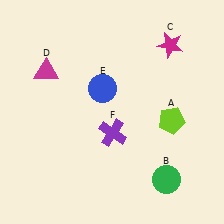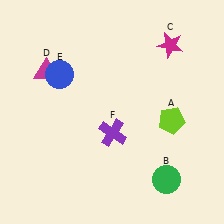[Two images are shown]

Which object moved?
The blue circle (E) moved left.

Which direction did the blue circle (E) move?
The blue circle (E) moved left.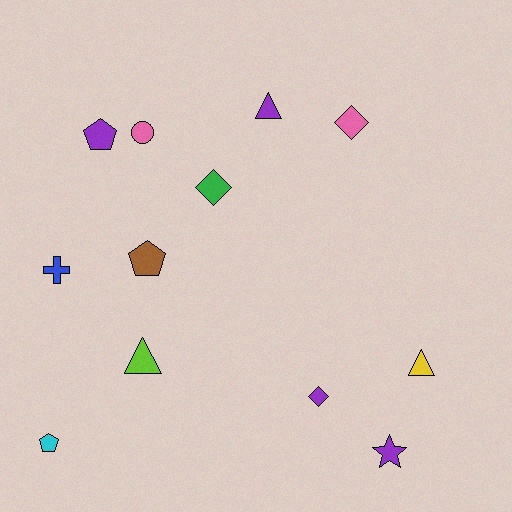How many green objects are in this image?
There is 1 green object.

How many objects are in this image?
There are 12 objects.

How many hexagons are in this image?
There are no hexagons.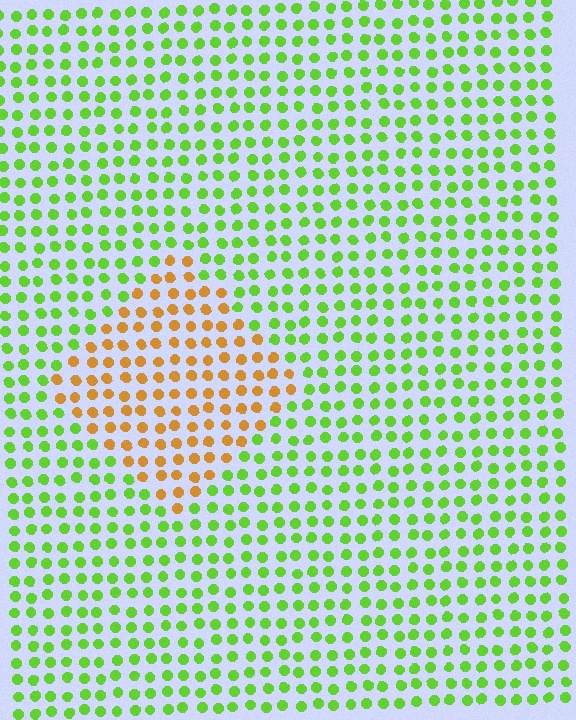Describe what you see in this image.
The image is filled with small lime elements in a uniform arrangement. A diamond-shaped region is visible where the elements are tinted to a slightly different hue, forming a subtle color boundary.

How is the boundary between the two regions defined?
The boundary is defined purely by a slight shift in hue (about 67 degrees). Spacing, size, and orientation are identical on both sides.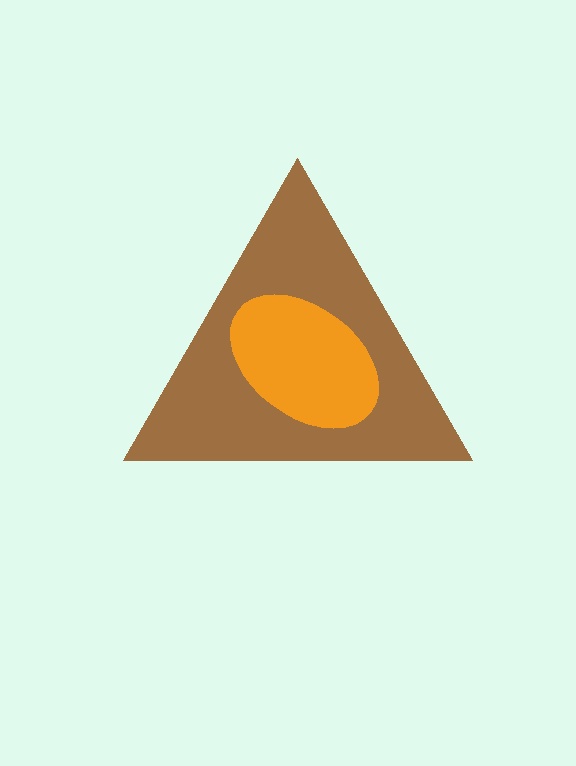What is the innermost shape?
The orange ellipse.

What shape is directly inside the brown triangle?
The orange ellipse.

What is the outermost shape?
The brown triangle.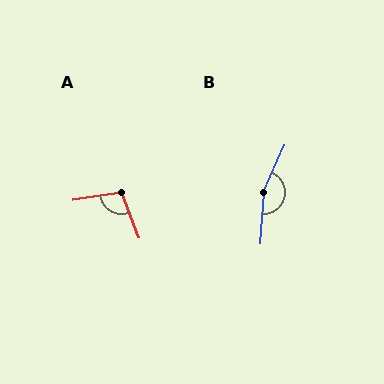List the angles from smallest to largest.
A (102°), B (160°).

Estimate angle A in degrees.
Approximately 102 degrees.